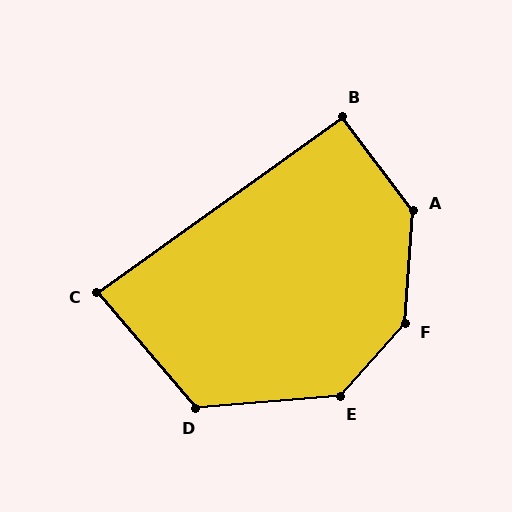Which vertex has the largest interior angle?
F, at approximately 142 degrees.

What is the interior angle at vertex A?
Approximately 139 degrees (obtuse).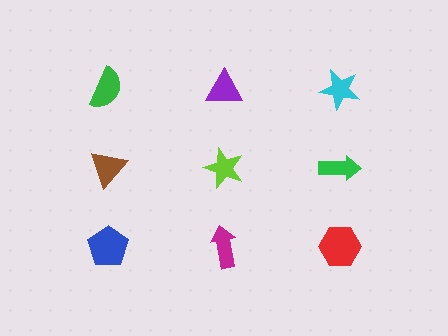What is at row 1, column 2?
A purple triangle.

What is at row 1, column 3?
A cyan star.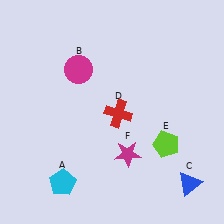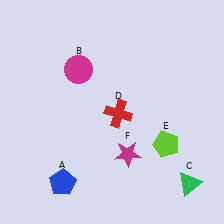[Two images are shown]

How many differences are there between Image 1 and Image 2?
There are 2 differences between the two images.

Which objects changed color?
A changed from cyan to blue. C changed from blue to green.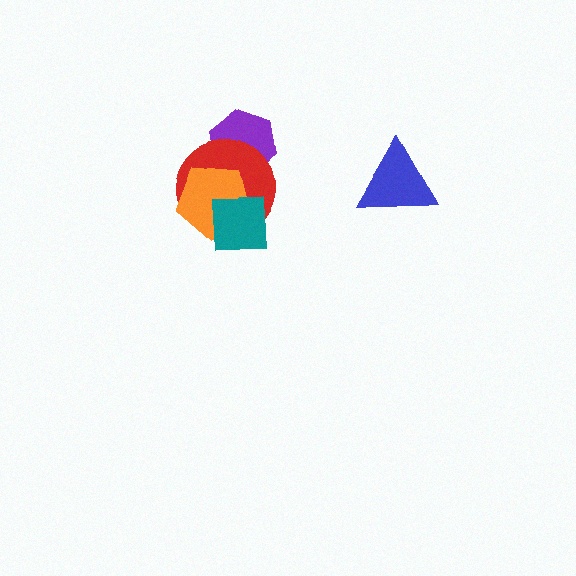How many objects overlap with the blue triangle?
0 objects overlap with the blue triangle.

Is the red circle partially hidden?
Yes, it is partially covered by another shape.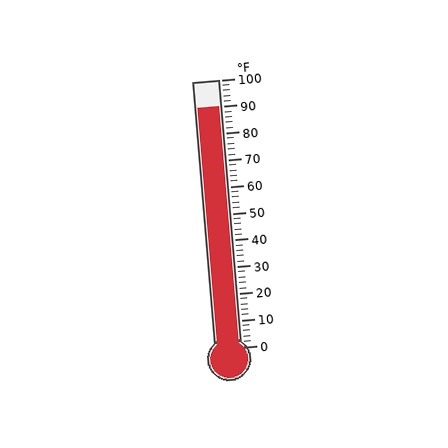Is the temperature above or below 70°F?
The temperature is above 70°F.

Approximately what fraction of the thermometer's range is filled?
The thermometer is filled to approximately 90% of its range.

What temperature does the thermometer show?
The thermometer shows approximately 90°F.